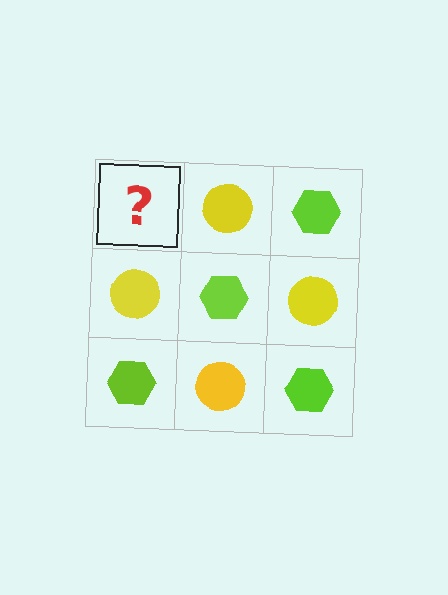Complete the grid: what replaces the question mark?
The question mark should be replaced with a lime hexagon.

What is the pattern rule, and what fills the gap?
The rule is that it alternates lime hexagon and yellow circle in a checkerboard pattern. The gap should be filled with a lime hexagon.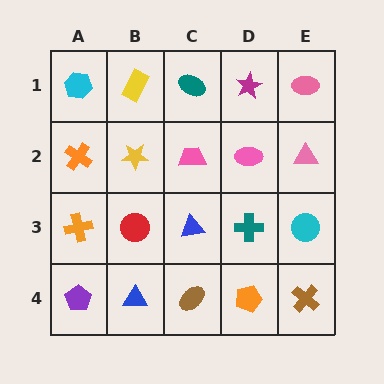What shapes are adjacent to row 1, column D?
A pink ellipse (row 2, column D), a teal ellipse (row 1, column C), a pink ellipse (row 1, column E).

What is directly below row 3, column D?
An orange pentagon.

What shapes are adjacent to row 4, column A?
An orange cross (row 3, column A), a blue triangle (row 4, column B).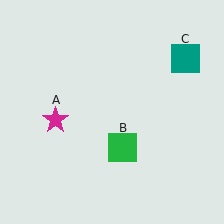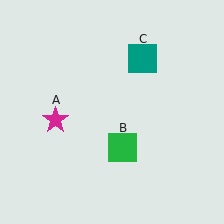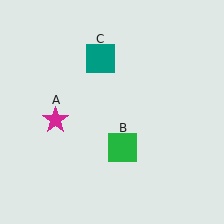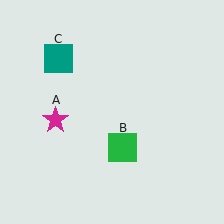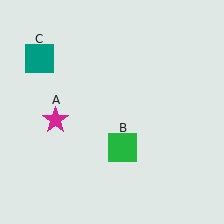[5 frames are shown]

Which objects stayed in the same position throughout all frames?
Magenta star (object A) and green square (object B) remained stationary.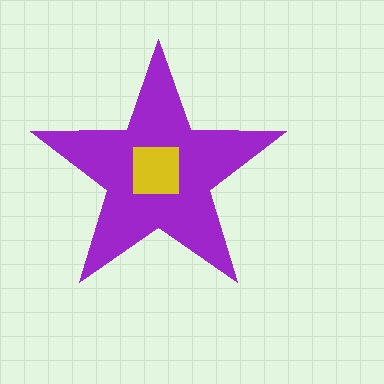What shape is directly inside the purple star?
The yellow square.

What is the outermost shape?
The purple star.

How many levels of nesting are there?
2.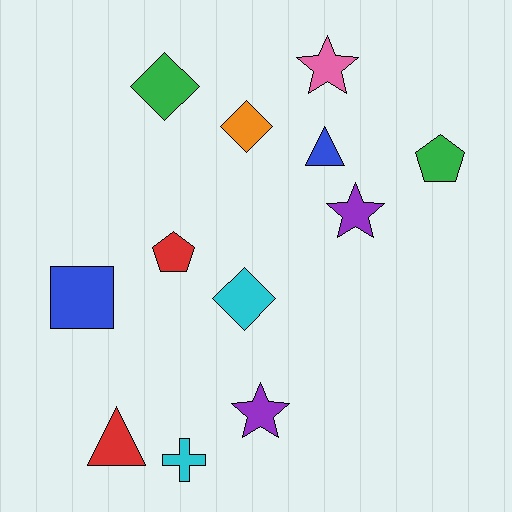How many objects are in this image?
There are 12 objects.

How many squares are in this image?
There is 1 square.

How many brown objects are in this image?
There are no brown objects.